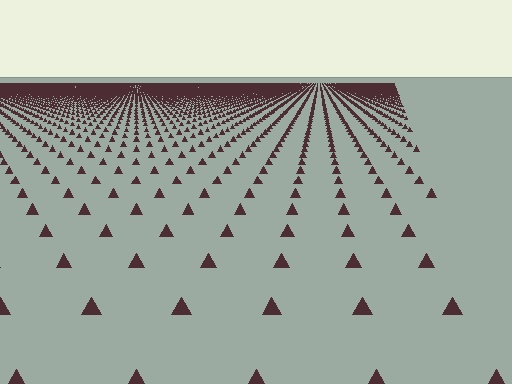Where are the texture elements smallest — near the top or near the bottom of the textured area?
Near the top.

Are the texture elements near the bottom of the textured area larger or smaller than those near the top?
Larger. Near the bottom, elements are closer to the viewer and appear at a bigger on-screen size.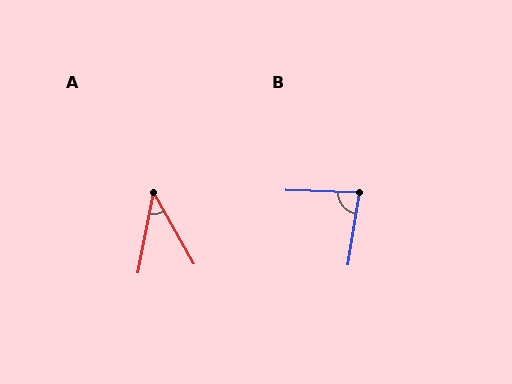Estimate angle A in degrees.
Approximately 40 degrees.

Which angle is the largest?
B, at approximately 83 degrees.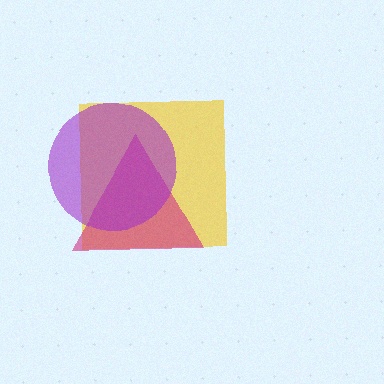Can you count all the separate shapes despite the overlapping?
Yes, there are 3 separate shapes.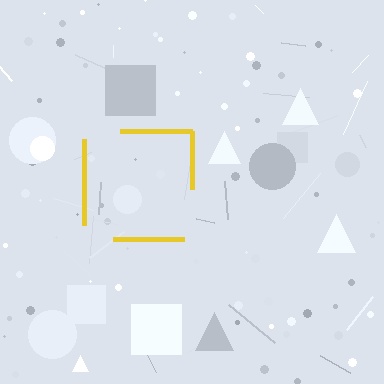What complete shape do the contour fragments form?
The contour fragments form a square.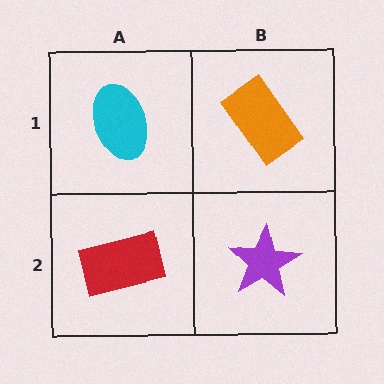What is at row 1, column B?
An orange rectangle.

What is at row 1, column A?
A cyan ellipse.